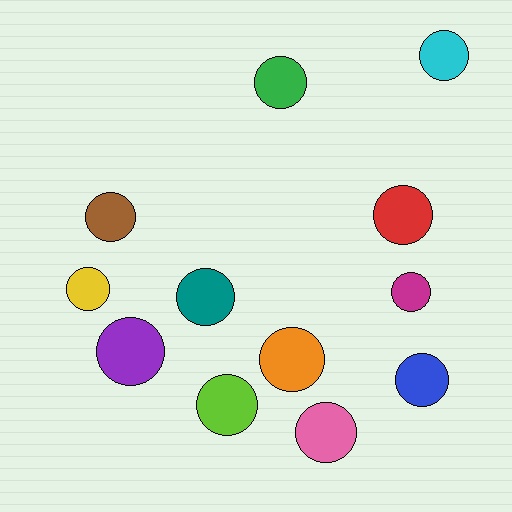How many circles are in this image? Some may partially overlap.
There are 12 circles.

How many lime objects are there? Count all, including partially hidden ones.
There is 1 lime object.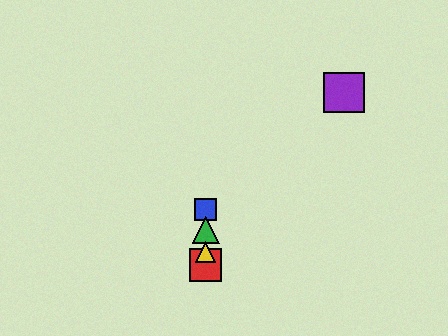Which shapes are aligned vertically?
The red square, the blue square, the green triangle, the yellow triangle are aligned vertically.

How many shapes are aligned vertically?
4 shapes (the red square, the blue square, the green triangle, the yellow triangle) are aligned vertically.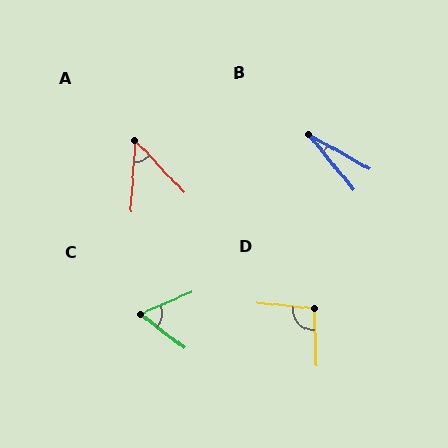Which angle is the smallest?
B, at approximately 21 degrees.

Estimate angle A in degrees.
Approximately 47 degrees.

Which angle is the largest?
D, at approximately 99 degrees.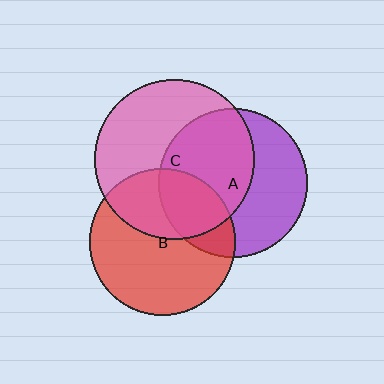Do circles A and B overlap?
Yes.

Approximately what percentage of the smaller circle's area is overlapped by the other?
Approximately 25%.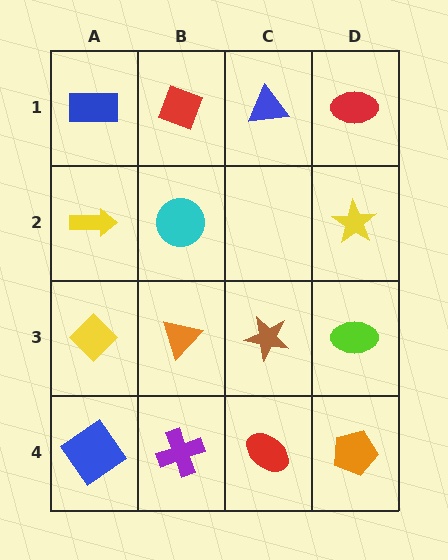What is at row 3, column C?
A brown star.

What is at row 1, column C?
A blue triangle.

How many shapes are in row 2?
3 shapes.